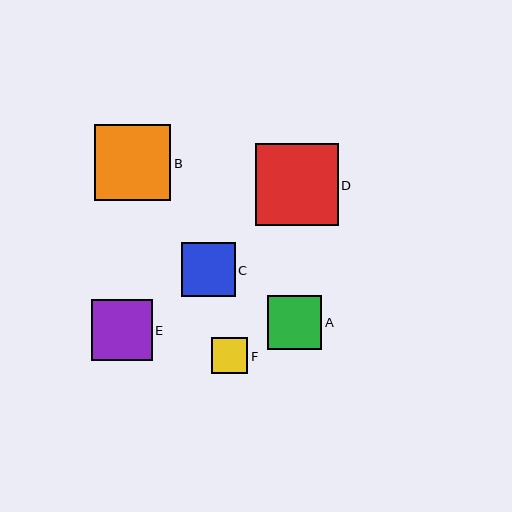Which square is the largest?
Square D is the largest with a size of approximately 83 pixels.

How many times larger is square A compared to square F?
Square A is approximately 1.5 times the size of square F.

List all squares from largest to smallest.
From largest to smallest: D, B, E, A, C, F.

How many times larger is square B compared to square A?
Square B is approximately 1.4 times the size of square A.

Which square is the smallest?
Square F is the smallest with a size of approximately 36 pixels.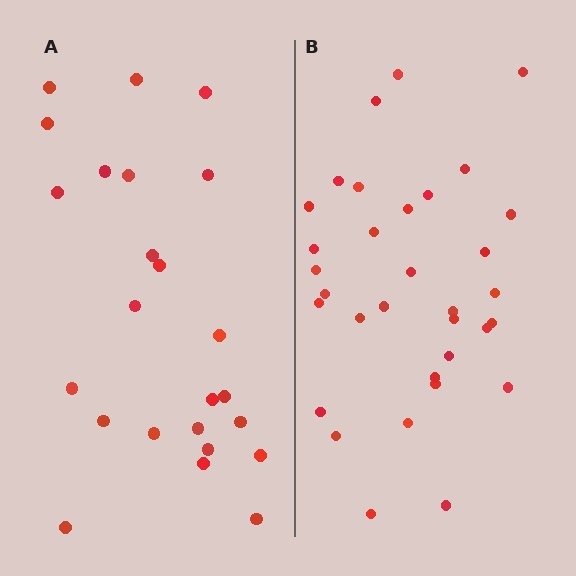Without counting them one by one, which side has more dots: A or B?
Region B (the right region) has more dots.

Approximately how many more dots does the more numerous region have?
Region B has roughly 8 or so more dots than region A.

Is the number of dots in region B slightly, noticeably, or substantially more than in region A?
Region B has noticeably more, but not dramatically so. The ratio is roughly 1.4 to 1.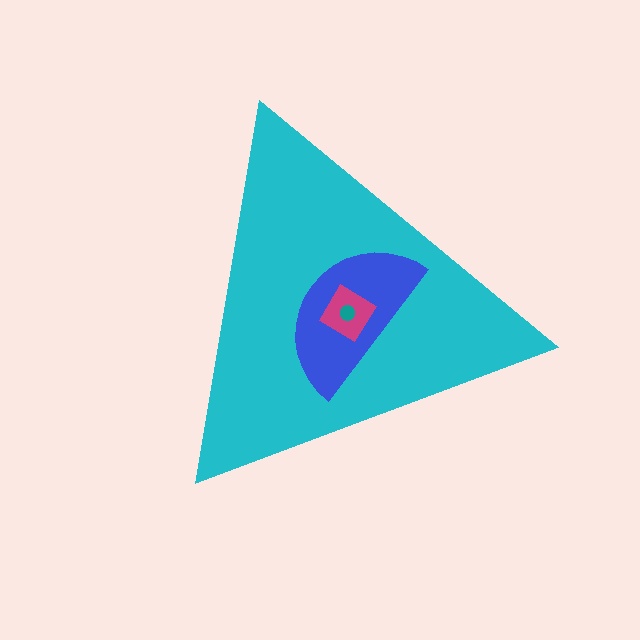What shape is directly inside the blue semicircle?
The magenta diamond.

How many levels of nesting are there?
4.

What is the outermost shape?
The cyan triangle.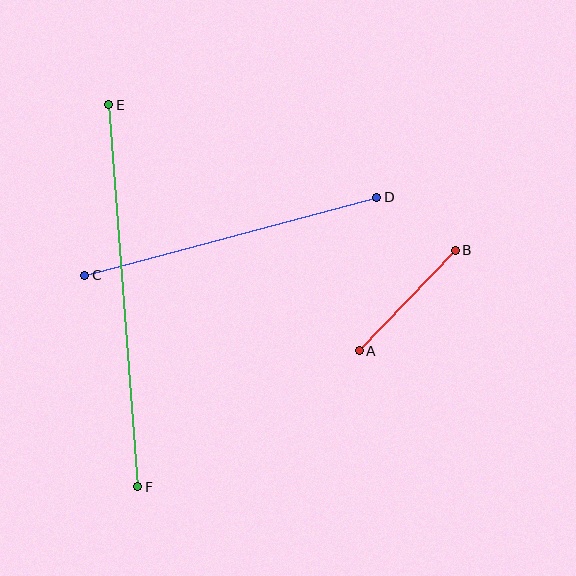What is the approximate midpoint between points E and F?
The midpoint is at approximately (123, 296) pixels.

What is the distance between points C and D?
The distance is approximately 302 pixels.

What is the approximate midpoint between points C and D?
The midpoint is at approximately (231, 236) pixels.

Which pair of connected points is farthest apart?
Points E and F are farthest apart.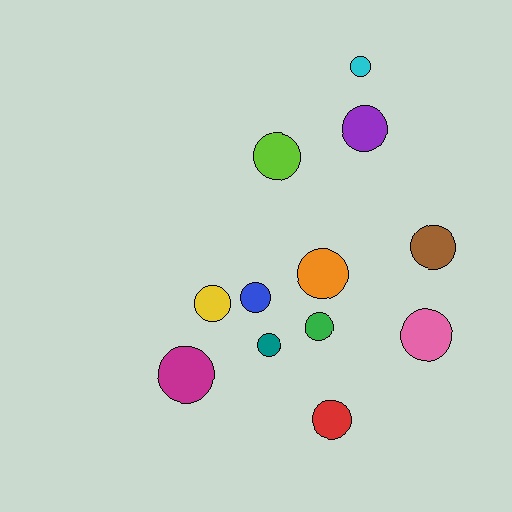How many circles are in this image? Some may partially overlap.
There are 12 circles.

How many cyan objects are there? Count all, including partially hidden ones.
There is 1 cyan object.